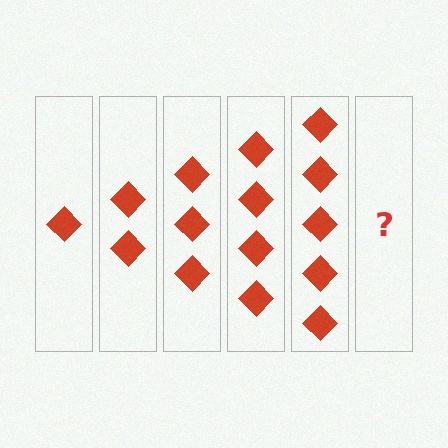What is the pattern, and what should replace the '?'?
The pattern is that each step adds one more diamond. The '?' should be 6 diamonds.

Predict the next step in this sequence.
The next step is 6 diamonds.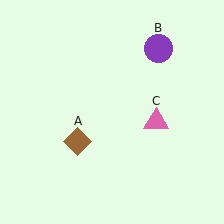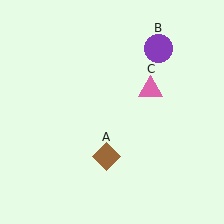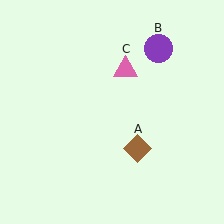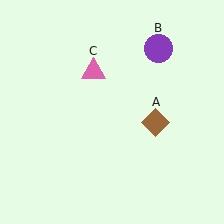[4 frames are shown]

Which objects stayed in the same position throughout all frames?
Purple circle (object B) remained stationary.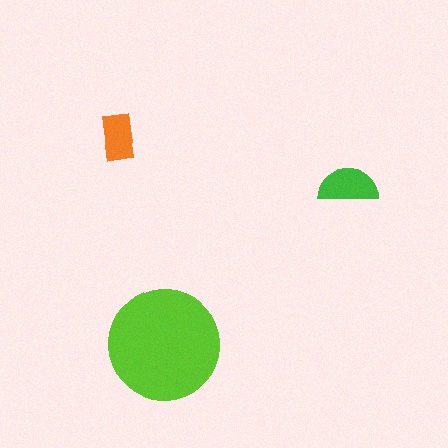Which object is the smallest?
The orange rectangle.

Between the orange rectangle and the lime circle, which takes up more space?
The lime circle.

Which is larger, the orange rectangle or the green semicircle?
The green semicircle.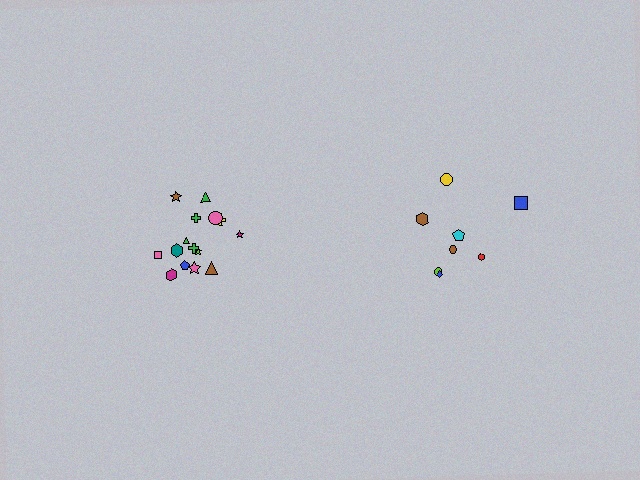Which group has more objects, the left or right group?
The left group.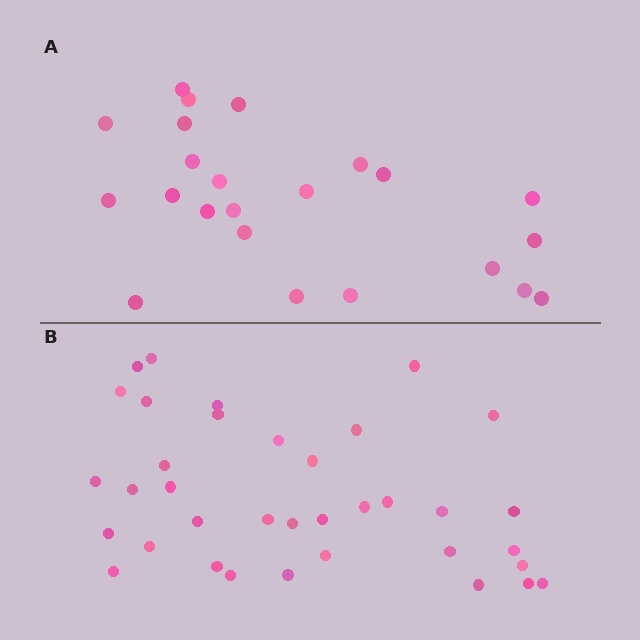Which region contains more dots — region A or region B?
Region B (the bottom region) has more dots.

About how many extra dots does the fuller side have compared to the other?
Region B has approximately 15 more dots than region A.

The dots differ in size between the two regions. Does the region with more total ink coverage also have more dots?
No. Region A has more total ink coverage because its dots are larger, but region B actually contains more individual dots. Total area can be misleading — the number of items is what matters here.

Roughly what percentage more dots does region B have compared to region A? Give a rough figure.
About 55% more.